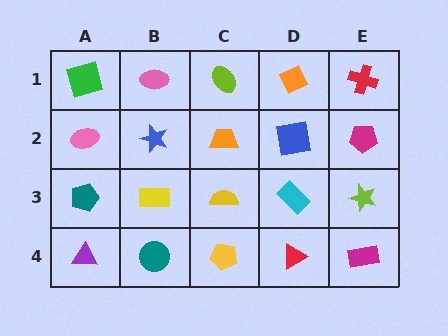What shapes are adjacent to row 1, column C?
An orange trapezoid (row 2, column C), a pink ellipse (row 1, column B), an orange diamond (row 1, column D).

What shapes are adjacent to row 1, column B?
A blue star (row 2, column B), a green square (row 1, column A), a lime ellipse (row 1, column C).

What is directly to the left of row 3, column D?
A yellow semicircle.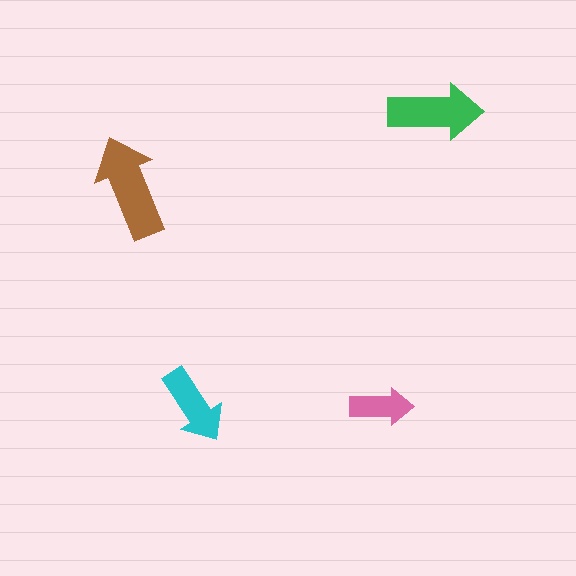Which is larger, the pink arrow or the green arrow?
The green one.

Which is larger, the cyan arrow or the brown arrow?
The brown one.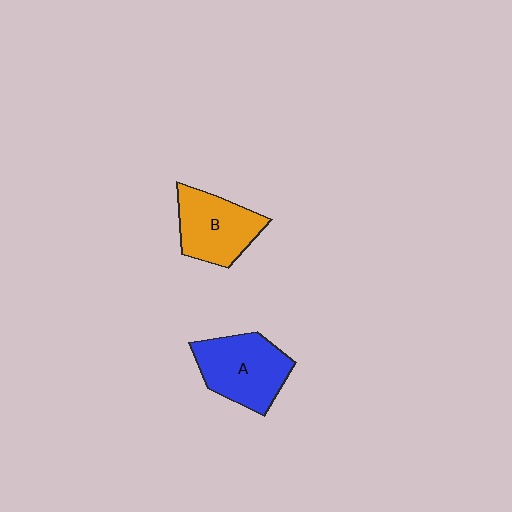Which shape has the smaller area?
Shape B (orange).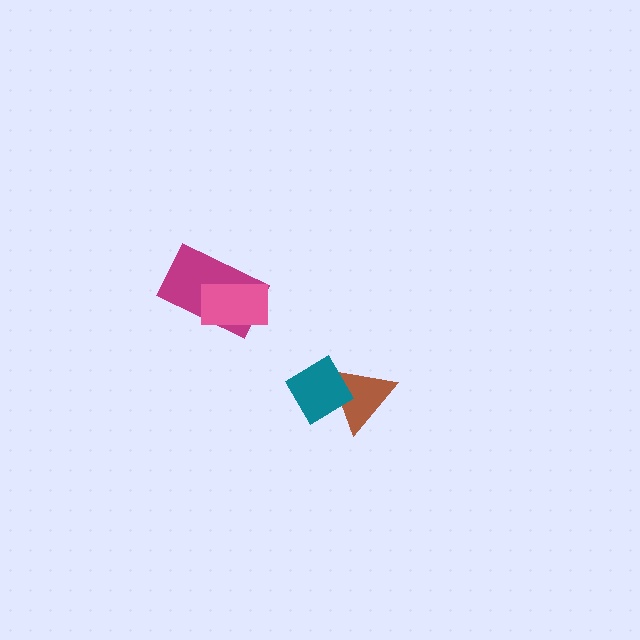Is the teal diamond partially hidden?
No, no other shape covers it.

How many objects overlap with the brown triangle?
1 object overlaps with the brown triangle.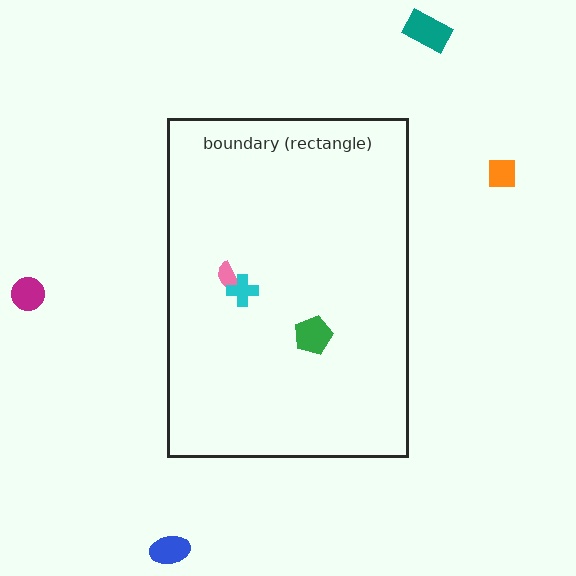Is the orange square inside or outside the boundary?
Outside.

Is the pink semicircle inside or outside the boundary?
Inside.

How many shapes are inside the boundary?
3 inside, 4 outside.